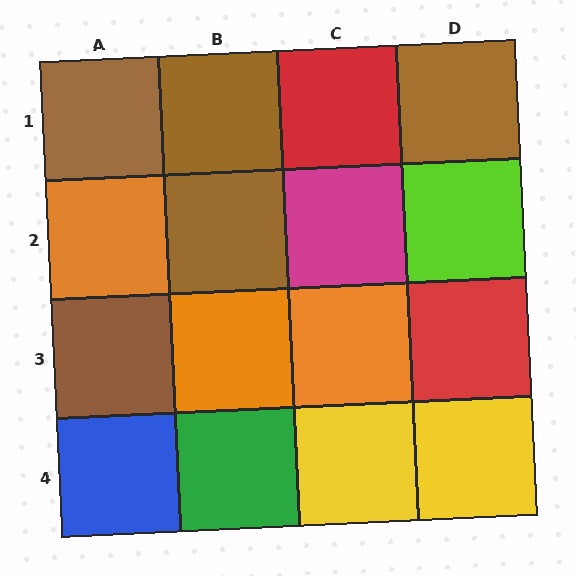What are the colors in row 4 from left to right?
Blue, green, yellow, yellow.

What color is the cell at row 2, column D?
Lime.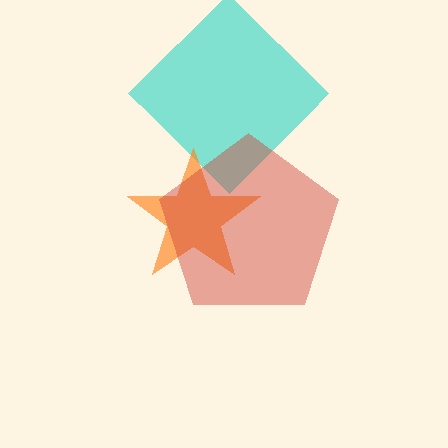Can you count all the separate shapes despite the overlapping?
Yes, there are 3 separate shapes.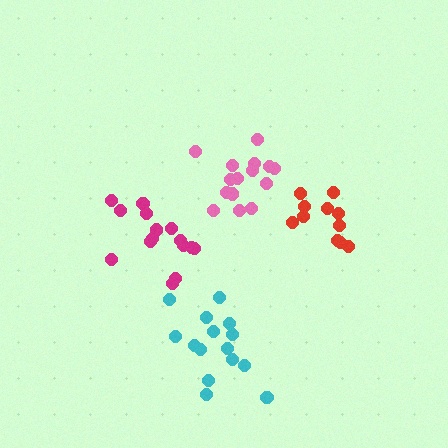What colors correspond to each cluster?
The clusters are colored: red, cyan, pink, magenta.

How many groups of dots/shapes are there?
There are 4 groups.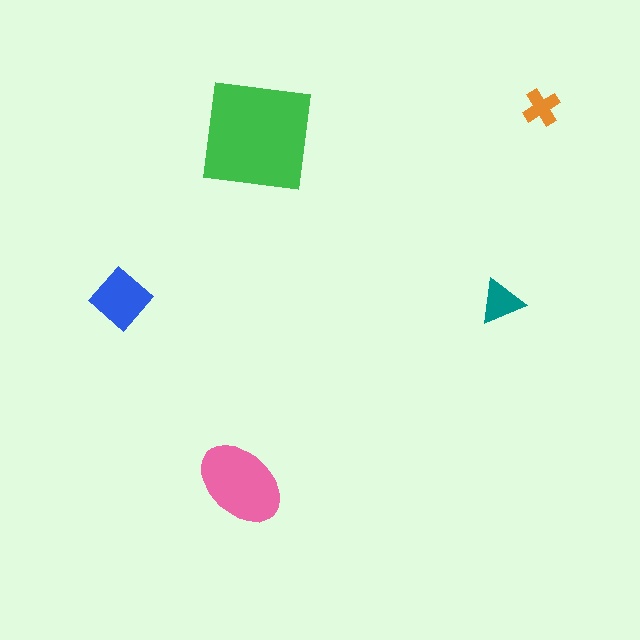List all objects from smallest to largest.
The orange cross, the teal triangle, the blue diamond, the pink ellipse, the green square.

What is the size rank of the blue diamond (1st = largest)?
3rd.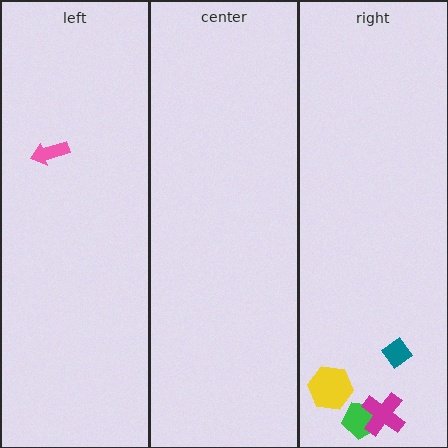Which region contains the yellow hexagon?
The right region.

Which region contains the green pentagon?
The right region.